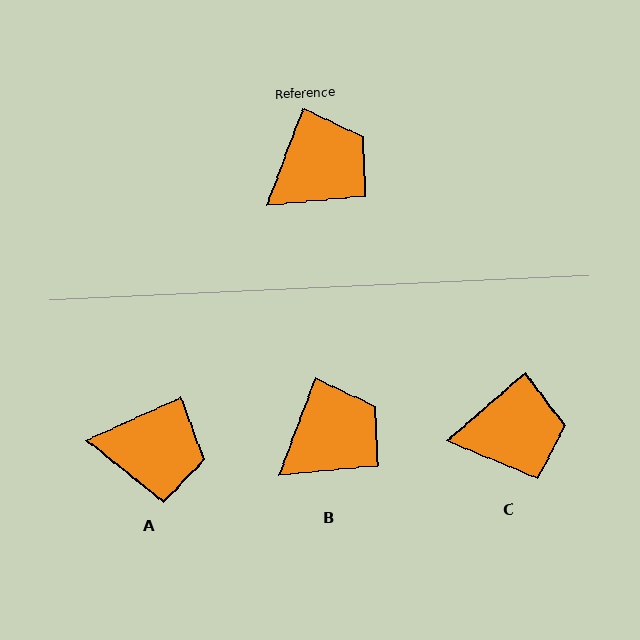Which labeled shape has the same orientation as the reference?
B.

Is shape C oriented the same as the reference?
No, it is off by about 28 degrees.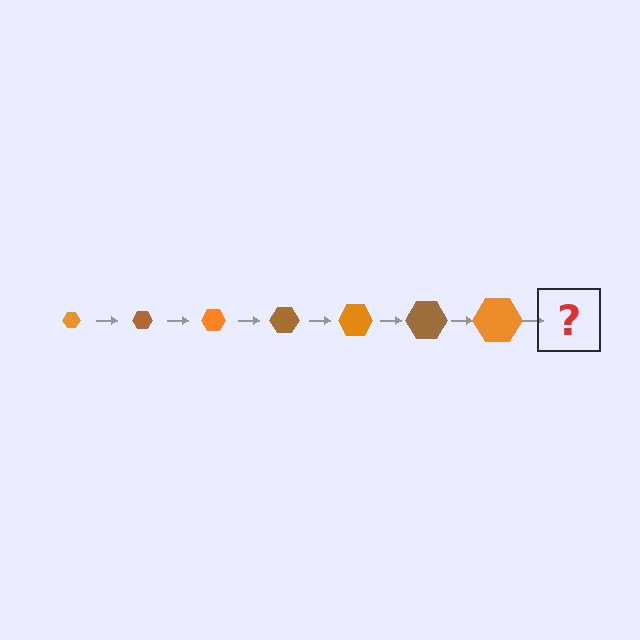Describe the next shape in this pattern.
It should be a brown hexagon, larger than the previous one.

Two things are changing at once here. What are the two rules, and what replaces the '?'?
The two rules are that the hexagon grows larger each step and the color cycles through orange and brown. The '?' should be a brown hexagon, larger than the previous one.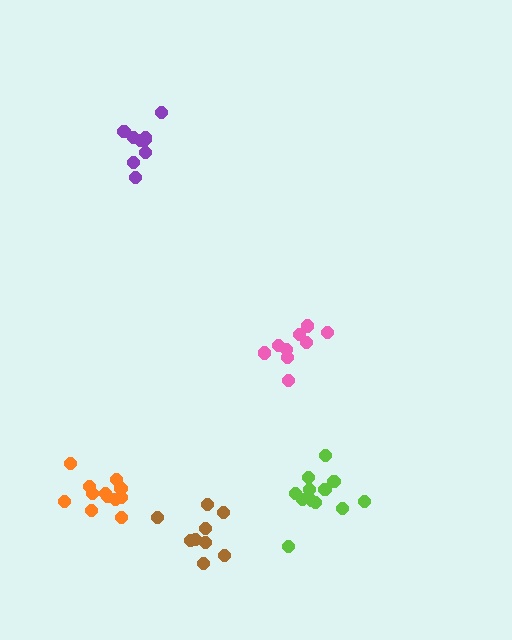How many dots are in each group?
Group 1: 9 dots, Group 2: 12 dots, Group 3: 9 dots, Group 4: 9 dots, Group 5: 12 dots (51 total).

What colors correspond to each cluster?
The clusters are colored: purple, orange, pink, brown, lime.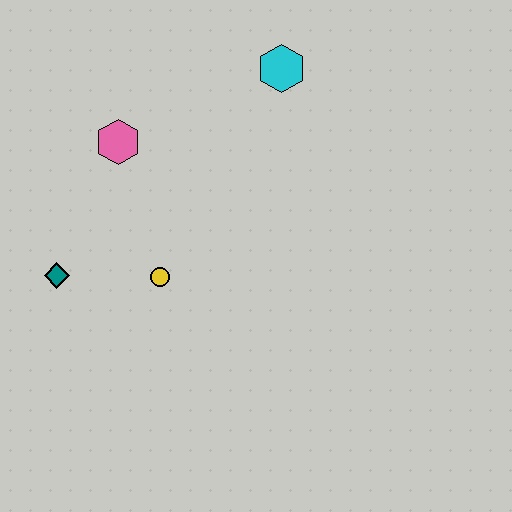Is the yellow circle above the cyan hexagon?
No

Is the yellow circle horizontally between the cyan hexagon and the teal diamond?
Yes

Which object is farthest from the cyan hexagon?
The teal diamond is farthest from the cyan hexagon.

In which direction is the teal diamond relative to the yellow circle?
The teal diamond is to the left of the yellow circle.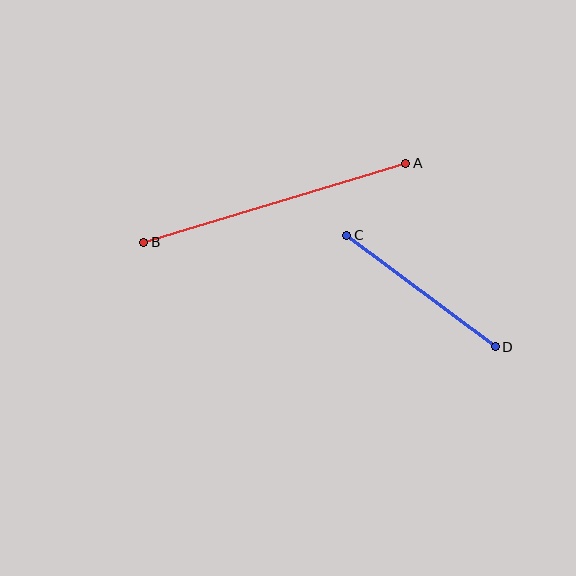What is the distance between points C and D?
The distance is approximately 186 pixels.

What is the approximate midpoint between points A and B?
The midpoint is at approximately (275, 203) pixels.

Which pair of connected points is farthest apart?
Points A and B are farthest apart.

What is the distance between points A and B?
The distance is approximately 273 pixels.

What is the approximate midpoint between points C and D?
The midpoint is at approximately (421, 291) pixels.